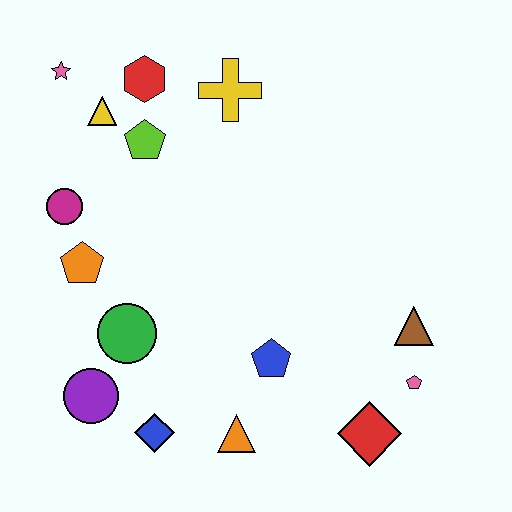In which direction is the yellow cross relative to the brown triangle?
The yellow cross is above the brown triangle.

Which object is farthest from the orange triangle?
The pink star is farthest from the orange triangle.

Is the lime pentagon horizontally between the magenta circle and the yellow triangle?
No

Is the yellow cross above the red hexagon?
No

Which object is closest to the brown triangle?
The pink pentagon is closest to the brown triangle.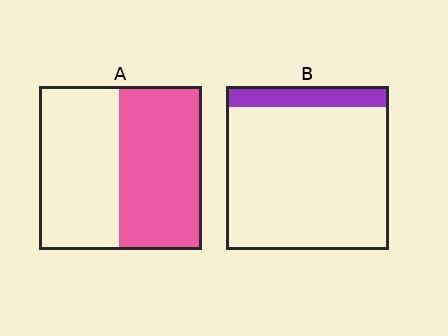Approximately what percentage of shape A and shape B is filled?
A is approximately 50% and B is approximately 15%.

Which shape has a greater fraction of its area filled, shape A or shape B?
Shape A.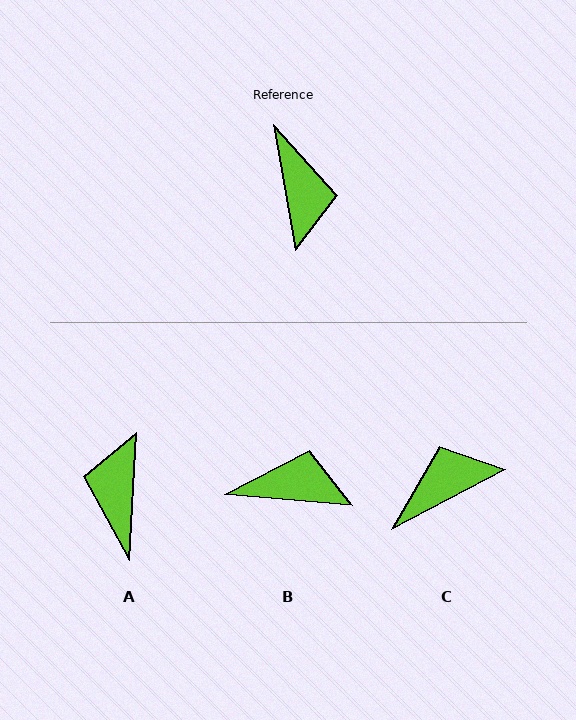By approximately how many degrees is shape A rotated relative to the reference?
Approximately 167 degrees counter-clockwise.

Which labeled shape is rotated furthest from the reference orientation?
A, about 167 degrees away.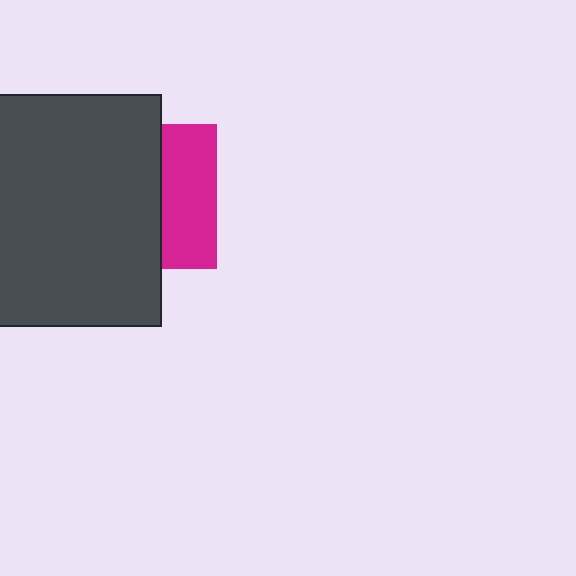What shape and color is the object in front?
The object in front is a dark gray rectangle.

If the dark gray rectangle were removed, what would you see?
You would see the complete magenta square.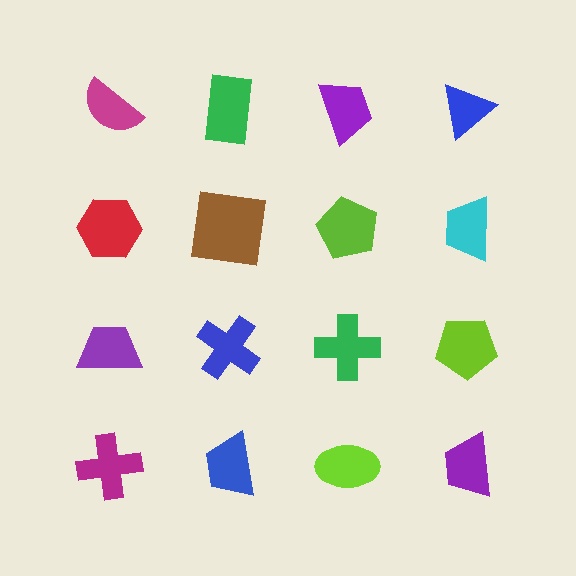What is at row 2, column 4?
A cyan trapezoid.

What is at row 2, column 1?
A red hexagon.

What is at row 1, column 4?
A blue triangle.